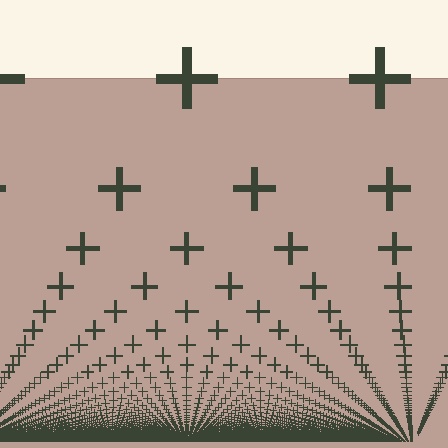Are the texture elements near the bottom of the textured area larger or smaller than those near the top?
Smaller. The gradient is inverted — elements near the bottom are smaller and denser.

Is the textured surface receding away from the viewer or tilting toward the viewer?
The surface appears to tilt toward the viewer. Texture elements get larger and sparser toward the top.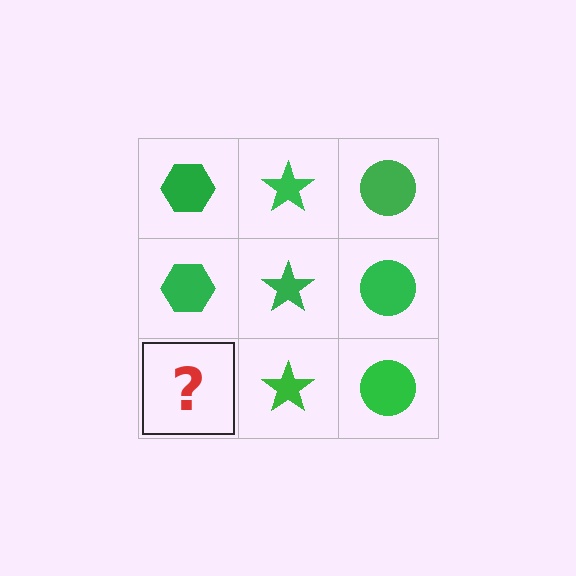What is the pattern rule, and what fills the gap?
The rule is that each column has a consistent shape. The gap should be filled with a green hexagon.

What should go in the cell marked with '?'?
The missing cell should contain a green hexagon.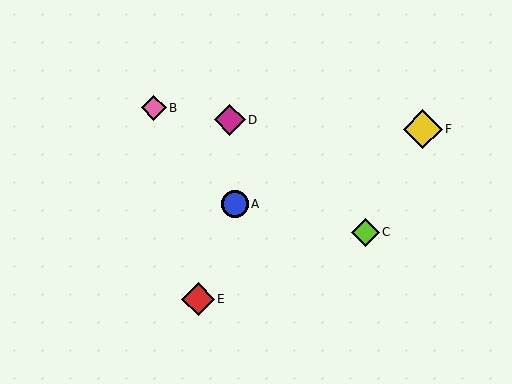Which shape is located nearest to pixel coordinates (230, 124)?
The magenta diamond (labeled D) at (230, 120) is nearest to that location.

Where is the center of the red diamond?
The center of the red diamond is at (198, 299).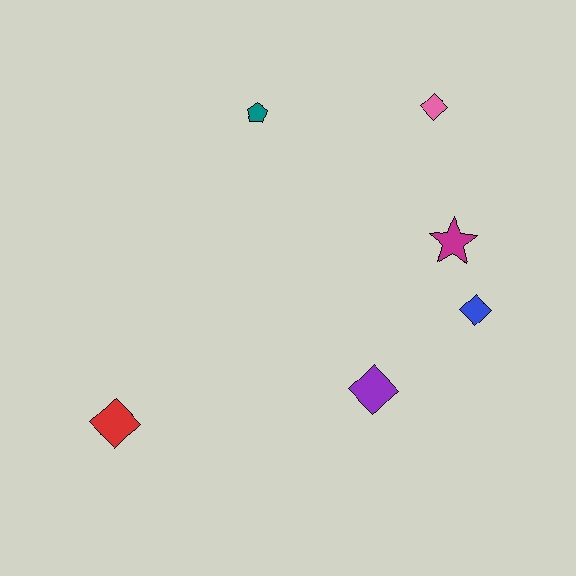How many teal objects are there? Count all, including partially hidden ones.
There is 1 teal object.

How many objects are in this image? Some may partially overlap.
There are 6 objects.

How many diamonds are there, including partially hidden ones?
There are 4 diamonds.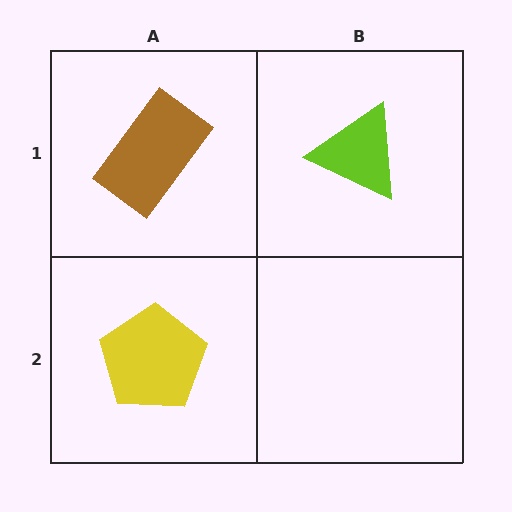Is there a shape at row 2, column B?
No, that cell is empty.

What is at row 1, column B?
A lime triangle.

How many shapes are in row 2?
1 shape.